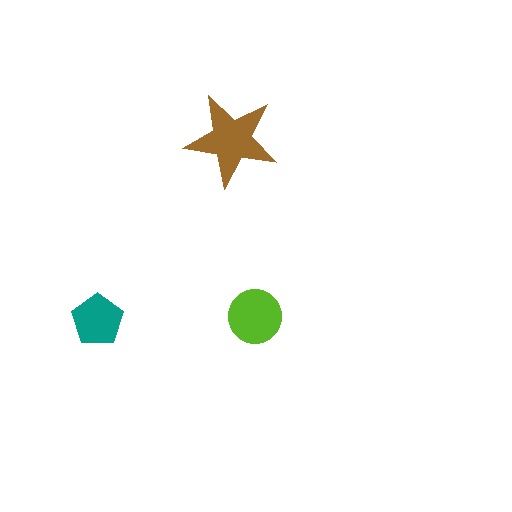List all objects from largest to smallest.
The brown star, the lime circle, the teal pentagon.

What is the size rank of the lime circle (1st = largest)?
2nd.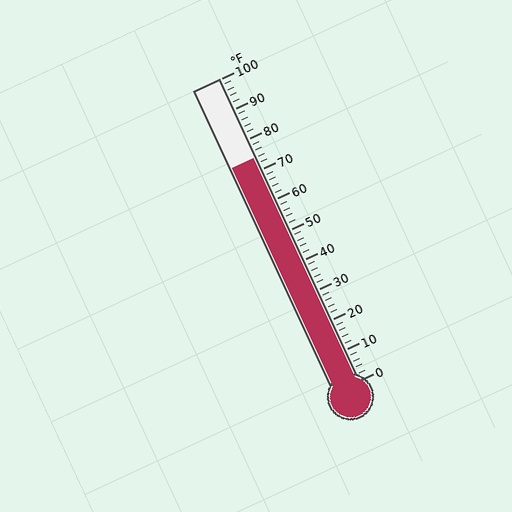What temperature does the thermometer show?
The thermometer shows approximately 74°F.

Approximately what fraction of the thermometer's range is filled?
The thermometer is filled to approximately 75% of its range.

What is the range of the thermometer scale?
The thermometer scale ranges from 0°F to 100°F.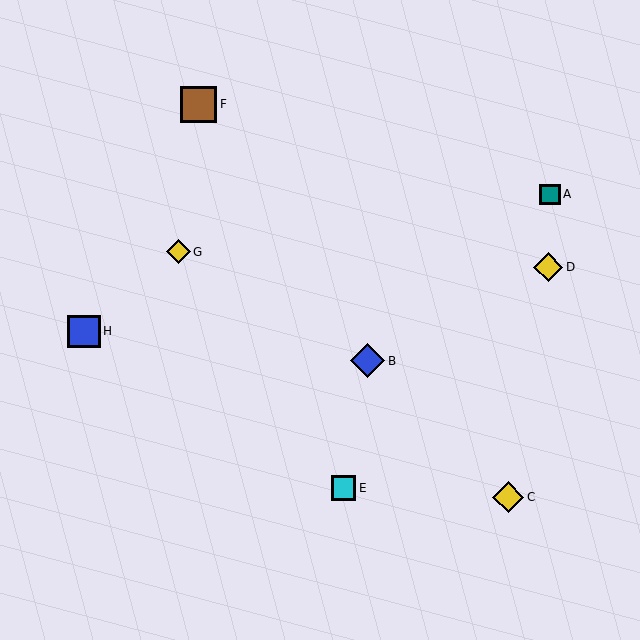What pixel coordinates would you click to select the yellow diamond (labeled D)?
Click at (548, 267) to select the yellow diamond D.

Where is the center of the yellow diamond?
The center of the yellow diamond is at (548, 267).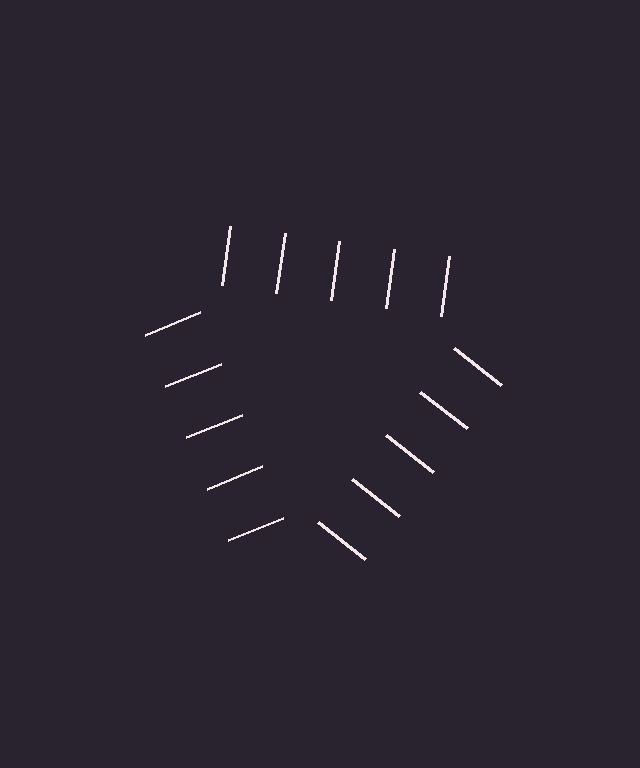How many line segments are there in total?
15 — 5 along each of the 3 edges.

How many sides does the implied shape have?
3 sides — the line-ends trace a triangle.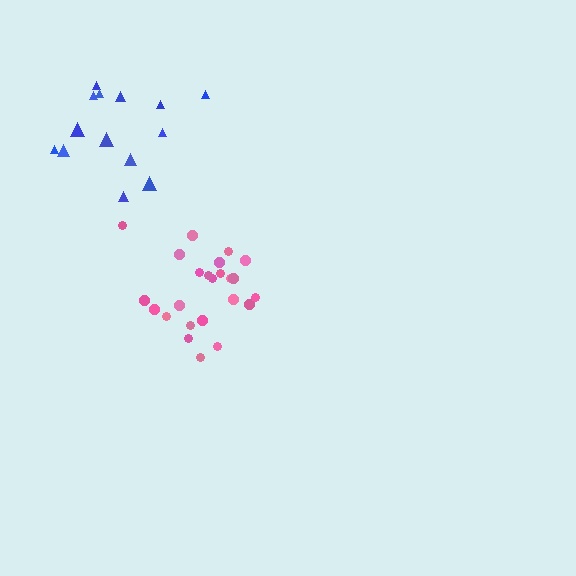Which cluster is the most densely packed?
Pink.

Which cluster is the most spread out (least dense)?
Blue.